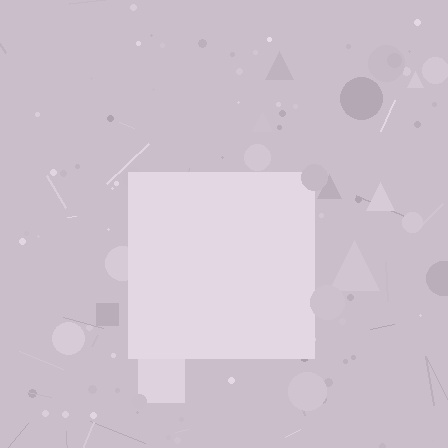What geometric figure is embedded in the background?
A square is embedded in the background.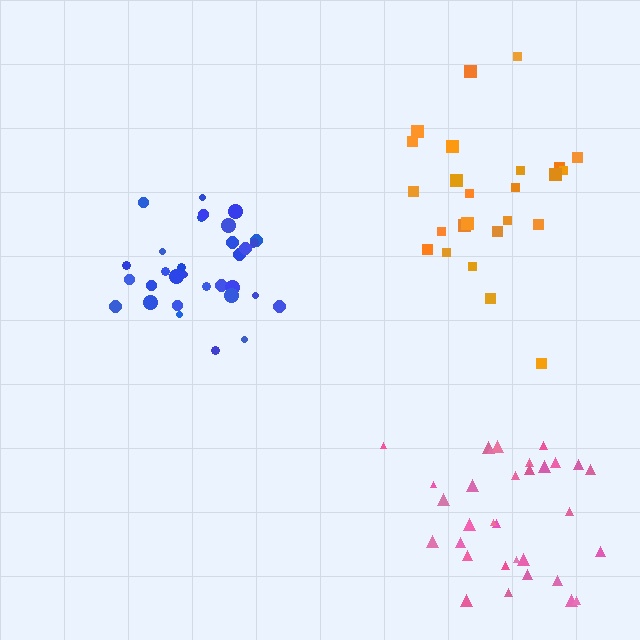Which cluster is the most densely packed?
Blue.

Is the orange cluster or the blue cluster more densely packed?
Blue.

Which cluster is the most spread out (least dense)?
Pink.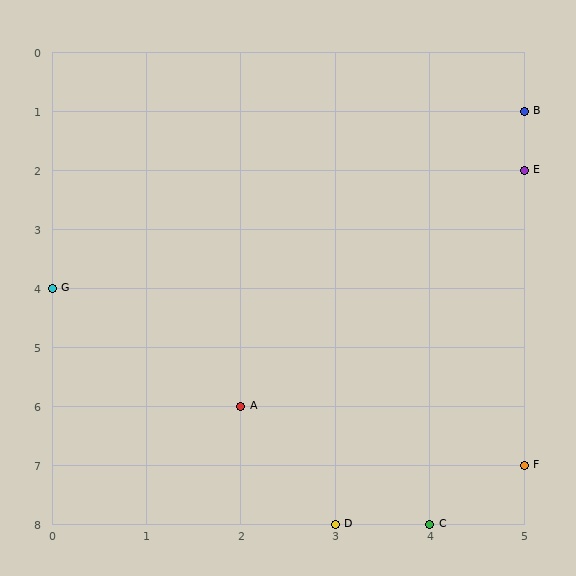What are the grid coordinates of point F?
Point F is at grid coordinates (5, 7).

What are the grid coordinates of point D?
Point D is at grid coordinates (3, 8).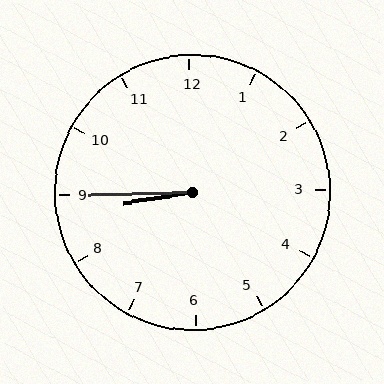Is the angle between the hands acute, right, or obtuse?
It is acute.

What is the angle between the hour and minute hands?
Approximately 8 degrees.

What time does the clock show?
8:45.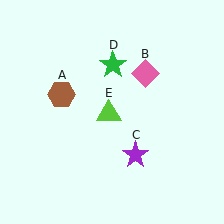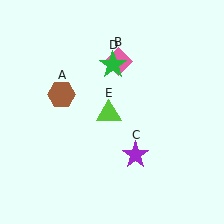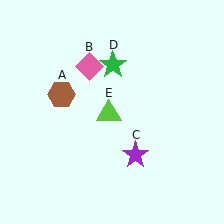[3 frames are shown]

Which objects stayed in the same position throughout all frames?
Brown hexagon (object A) and purple star (object C) and green star (object D) and lime triangle (object E) remained stationary.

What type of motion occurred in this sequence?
The pink diamond (object B) rotated counterclockwise around the center of the scene.